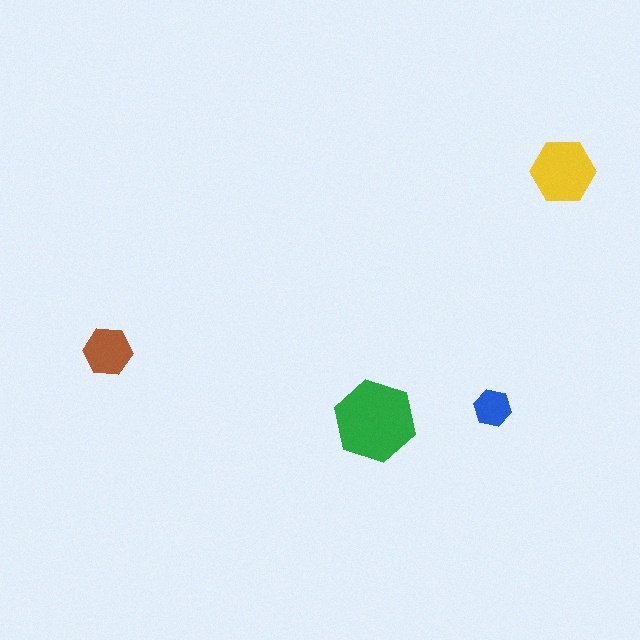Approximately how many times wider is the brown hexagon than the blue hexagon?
About 1.5 times wider.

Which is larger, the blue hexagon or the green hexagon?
The green one.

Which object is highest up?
The yellow hexagon is topmost.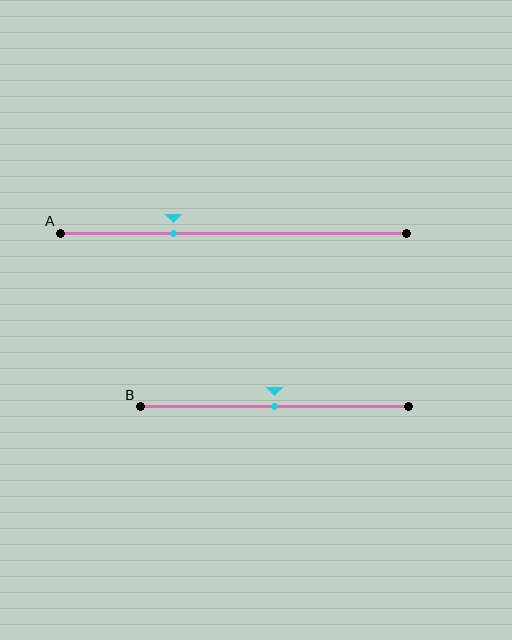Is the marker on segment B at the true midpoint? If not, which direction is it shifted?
Yes, the marker on segment B is at the true midpoint.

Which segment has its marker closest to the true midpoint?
Segment B has its marker closest to the true midpoint.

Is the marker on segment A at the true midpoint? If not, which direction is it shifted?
No, the marker on segment A is shifted to the left by about 17% of the segment length.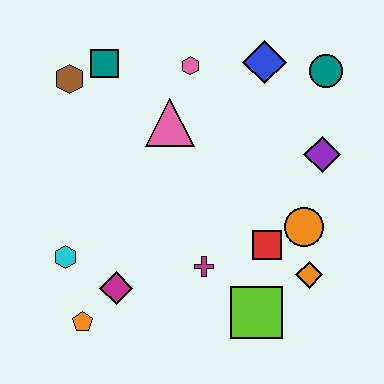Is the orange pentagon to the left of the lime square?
Yes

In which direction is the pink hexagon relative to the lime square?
The pink hexagon is above the lime square.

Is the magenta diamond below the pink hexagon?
Yes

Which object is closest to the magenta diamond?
The orange pentagon is closest to the magenta diamond.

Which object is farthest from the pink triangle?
The orange pentagon is farthest from the pink triangle.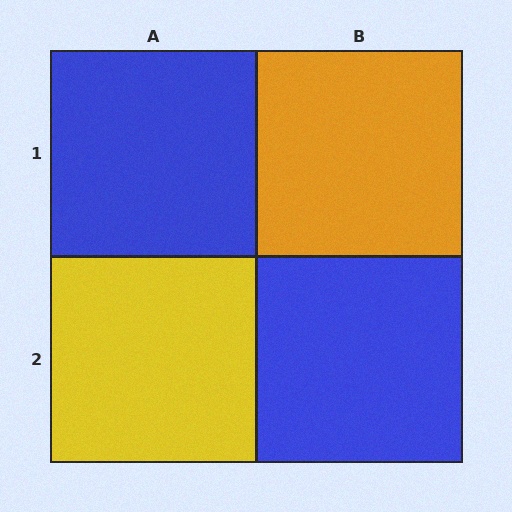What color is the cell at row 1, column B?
Orange.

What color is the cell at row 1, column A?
Blue.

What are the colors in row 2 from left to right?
Yellow, blue.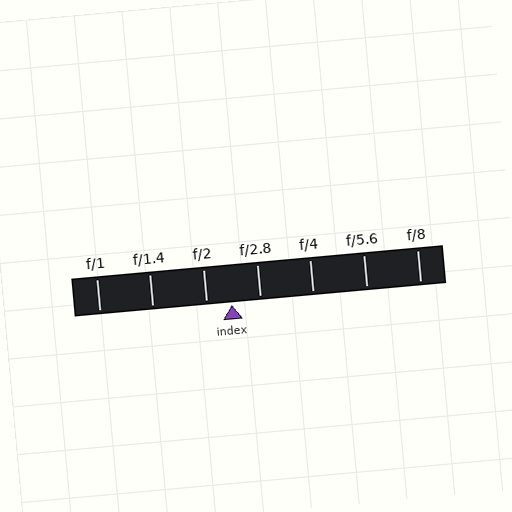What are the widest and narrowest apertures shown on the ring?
The widest aperture shown is f/1 and the narrowest is f/8.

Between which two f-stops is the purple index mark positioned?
The index mark is between f/2 and f/2.8.